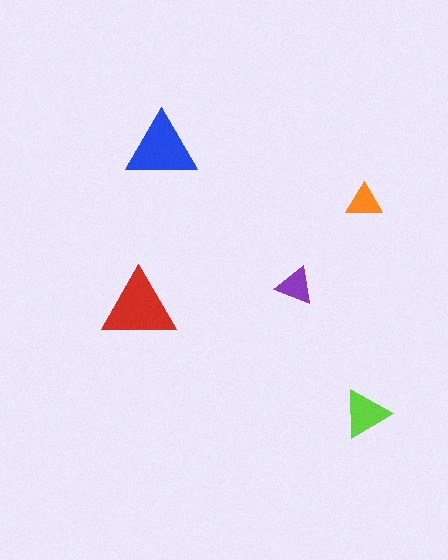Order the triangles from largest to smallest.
the red one, the blue one, the lime one, the purple one, the orange one.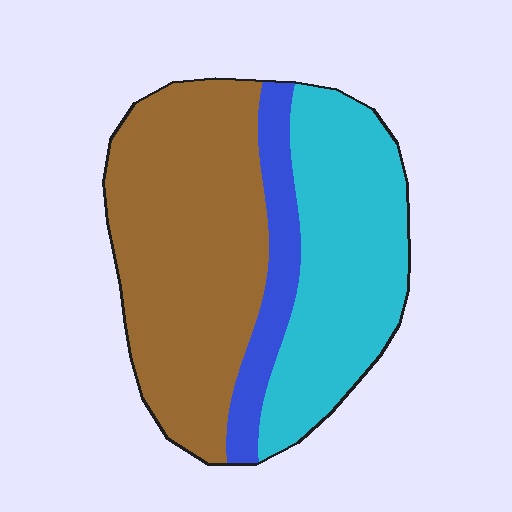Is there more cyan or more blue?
Cyan.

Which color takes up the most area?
Brown, at roughly 50%.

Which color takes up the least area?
Blue, at roughly 15%.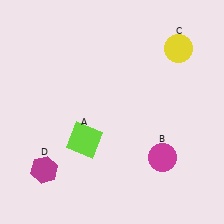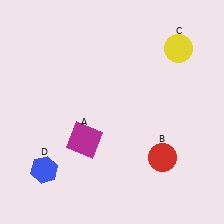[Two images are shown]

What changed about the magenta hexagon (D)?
In Image 1, D is magenta. In Image 2, it changed to blue.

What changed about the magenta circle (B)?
In Image 1, B is magenta. In Image 2, it changed to red.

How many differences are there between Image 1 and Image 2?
There are 3 differences between the two images.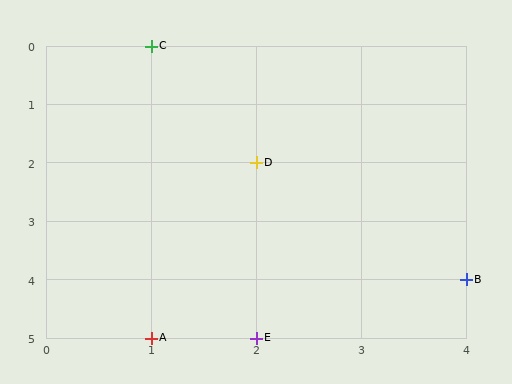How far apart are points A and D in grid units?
Points A and D are 1 column and 3 rows apart (about 3.2 grid units diagonally).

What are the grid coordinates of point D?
Point D is at grid coordinates (2, 2).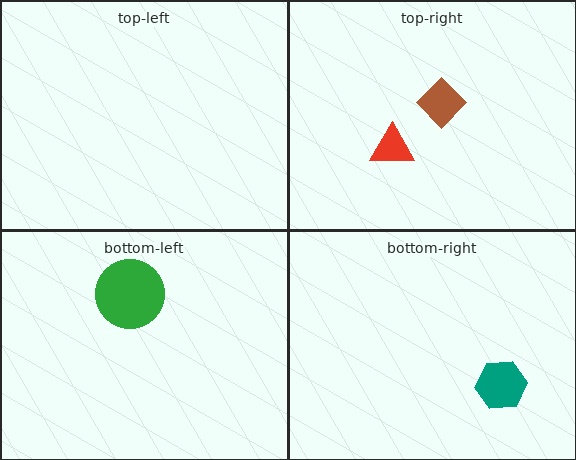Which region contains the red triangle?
The top-right region.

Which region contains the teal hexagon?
The bottom-right region.